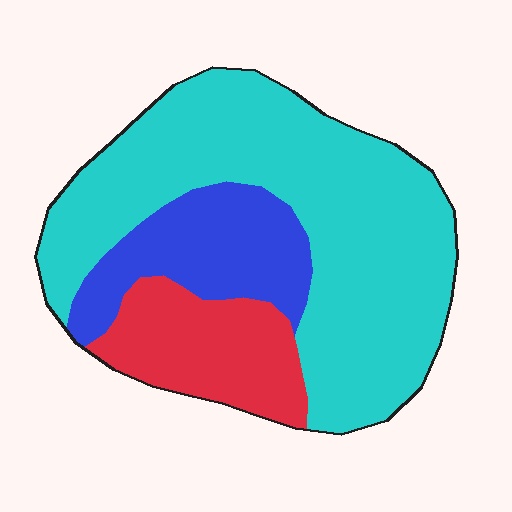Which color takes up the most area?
Cyan, at roughly 60%.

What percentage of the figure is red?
Red takes up about one fifth (1/5) of the figure.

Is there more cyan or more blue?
Cyan.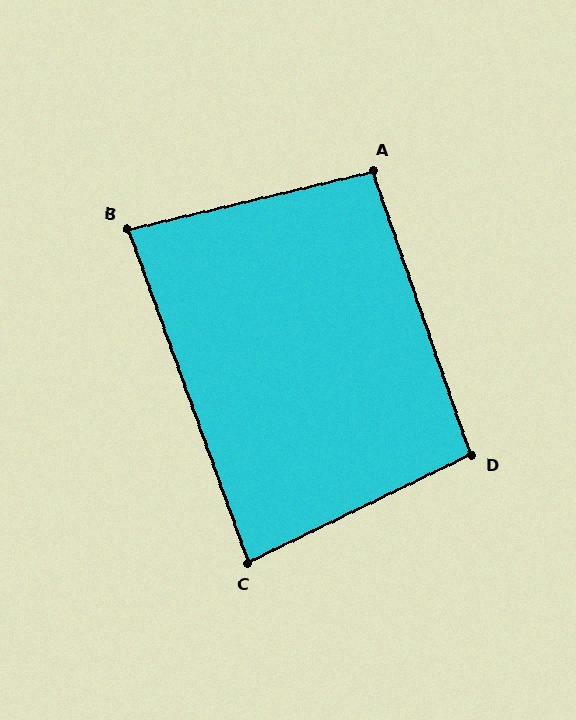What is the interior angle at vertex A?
Approximately 96 degrees (obtuse).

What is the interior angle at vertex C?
Approximately 84 degrees (acute).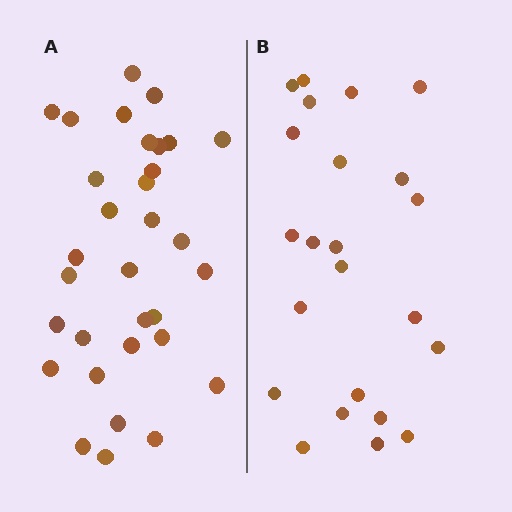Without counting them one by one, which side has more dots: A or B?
Region A (the left region) has more dots.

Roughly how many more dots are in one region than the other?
Region A has roughly 8 or so more dots than region B.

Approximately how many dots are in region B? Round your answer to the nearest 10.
About 20 dots. (The exact count is 23, which rounds to 20.)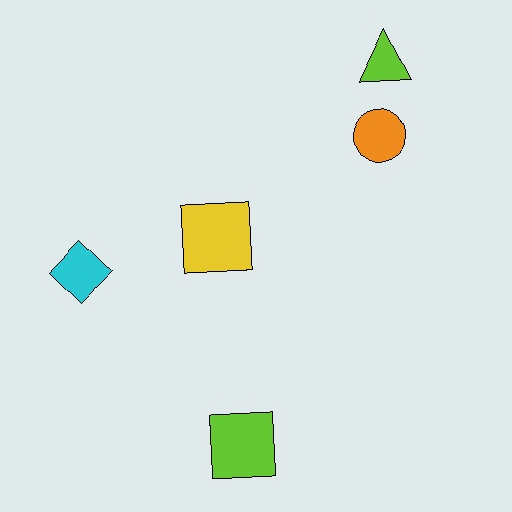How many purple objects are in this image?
There are no purple objects.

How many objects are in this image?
There are 5 objects.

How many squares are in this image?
There are 2 squares.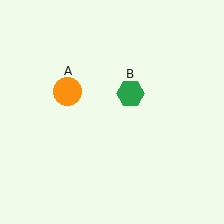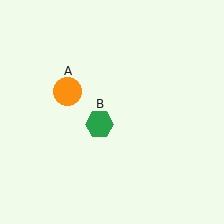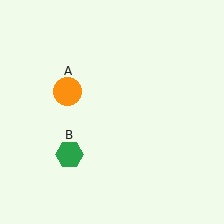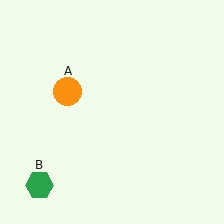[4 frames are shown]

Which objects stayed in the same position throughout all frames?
Orange circle (object A) remained stationary.